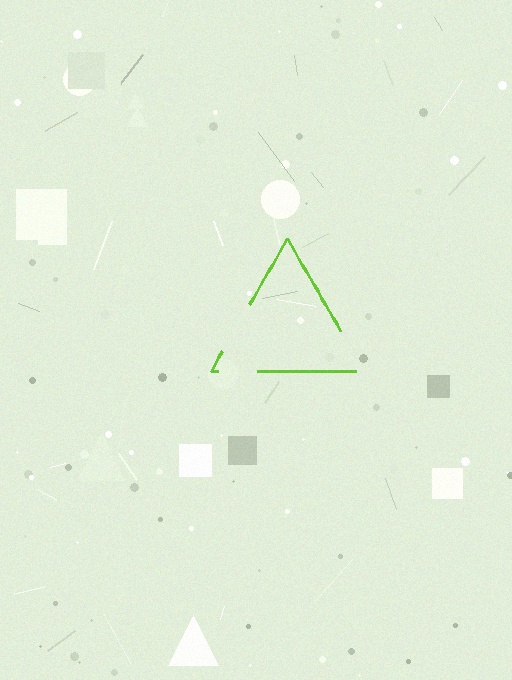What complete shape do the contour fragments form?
The contour fragments form a triangle.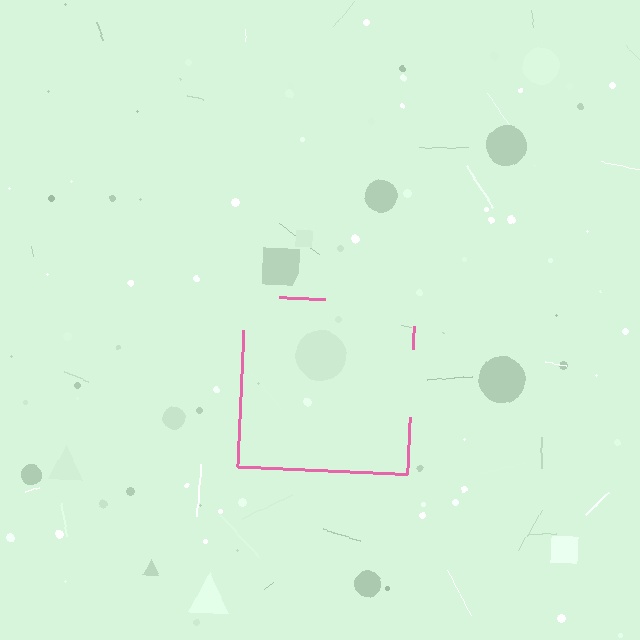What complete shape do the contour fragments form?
The contour fragments form a square.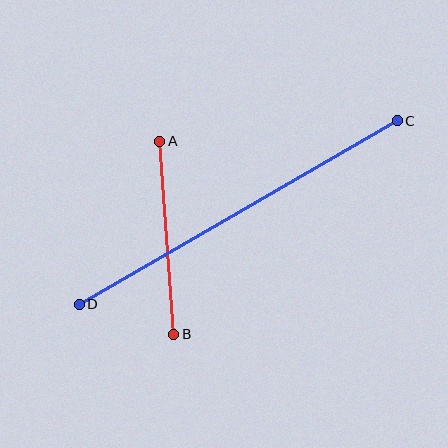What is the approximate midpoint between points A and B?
The midpoint is at approximately (167, 238) pixels.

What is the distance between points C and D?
The distance is approximately 368 pixels.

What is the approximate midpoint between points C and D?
The midpoint is at approximately (238, 212) pixels.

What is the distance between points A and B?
The distance is approximately 193 pixels.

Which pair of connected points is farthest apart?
Points C and D are farthest apart.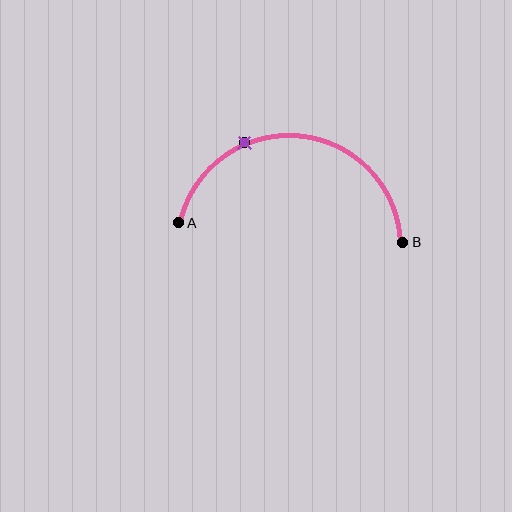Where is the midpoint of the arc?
The arc midpoint is the point on the curve farthest from the straight line joining A and B. It sits above that line.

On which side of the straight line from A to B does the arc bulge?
The arc bulges above the straight line connecting A and B.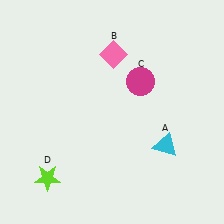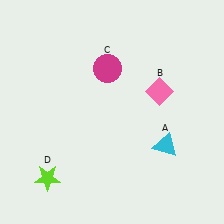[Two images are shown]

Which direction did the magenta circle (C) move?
The magenta circle (C) moved left.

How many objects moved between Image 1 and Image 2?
2 objects moved between the two images.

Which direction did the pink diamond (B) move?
The pink diamond (B) moved right.